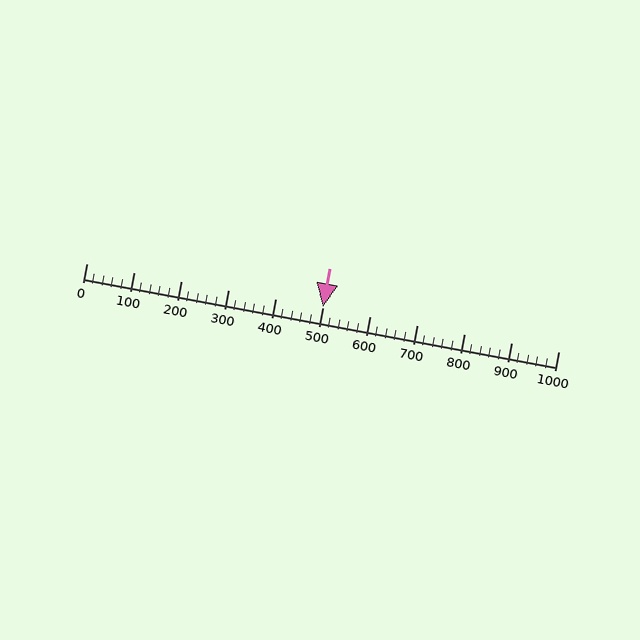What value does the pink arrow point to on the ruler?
The pink arrow points to approximately 500.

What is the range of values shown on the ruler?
The ruler shows values from 0 to 1000.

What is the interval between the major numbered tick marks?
The major tick marks are spaced 100 units apart.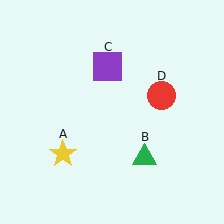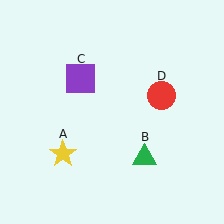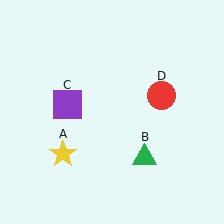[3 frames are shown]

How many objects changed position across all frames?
1 object changed position: purple square (object C).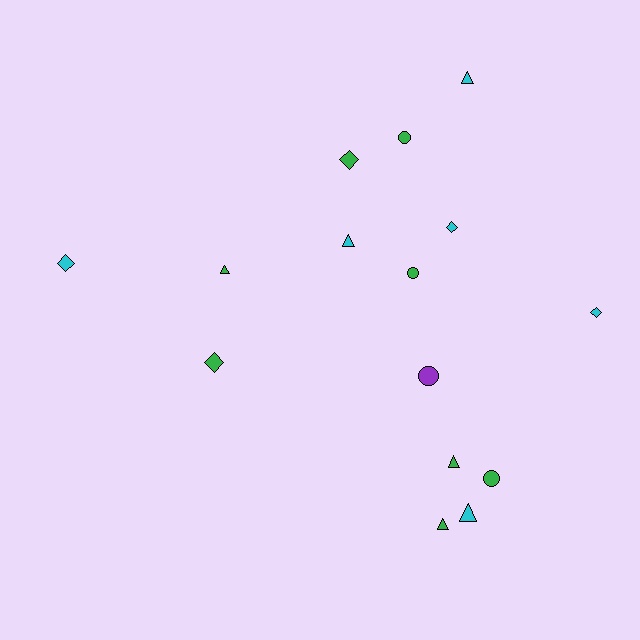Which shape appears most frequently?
Triangle, with 6 objects.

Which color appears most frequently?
Green, with 8 objects.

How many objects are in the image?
There are 15 objects.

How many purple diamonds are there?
There are no purple diamonds.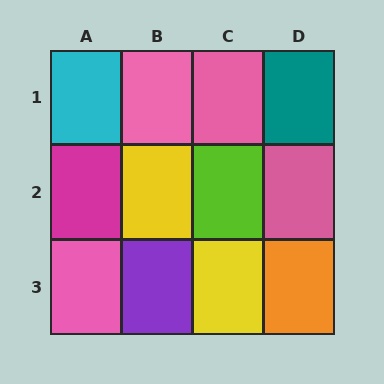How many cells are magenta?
1 cell is magenta.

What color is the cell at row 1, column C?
Pink.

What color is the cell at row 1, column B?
Pink.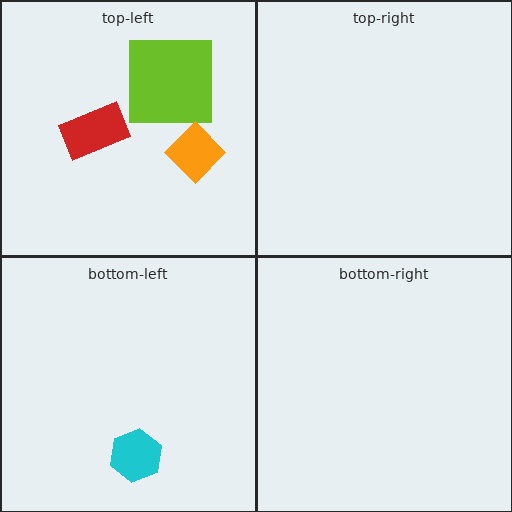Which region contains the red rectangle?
The top-left region.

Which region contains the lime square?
The top-left region.